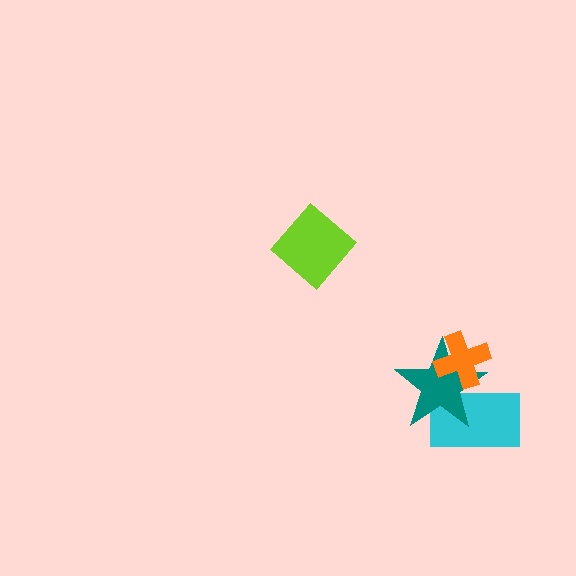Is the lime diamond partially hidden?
No, no other shape covers it.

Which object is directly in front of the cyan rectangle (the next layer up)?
The teal star is directly in front of the cyan rectangle.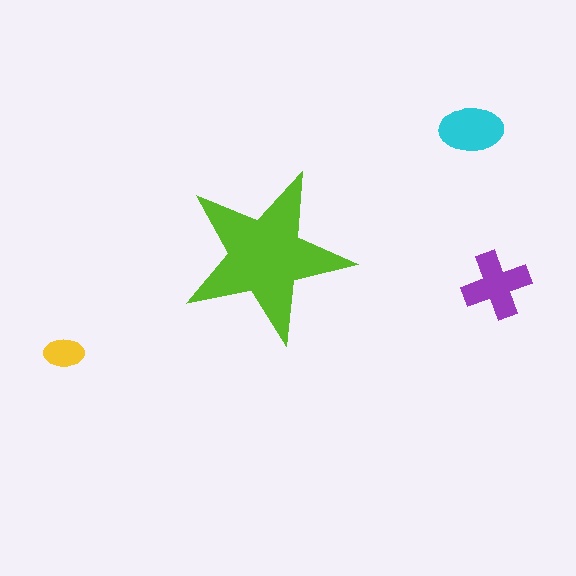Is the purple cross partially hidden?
No, the purple cross is fully visible.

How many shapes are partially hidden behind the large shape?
0 shapes are partially hidden.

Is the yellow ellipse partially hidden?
No, the yellow ellipse is fully visible.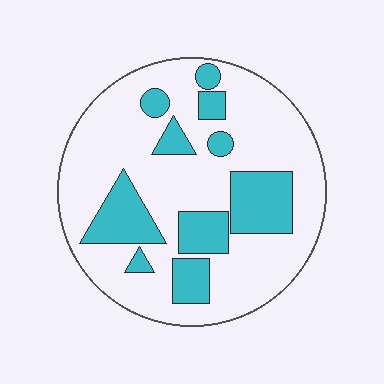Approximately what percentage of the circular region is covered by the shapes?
Approximately 25%.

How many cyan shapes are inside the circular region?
10.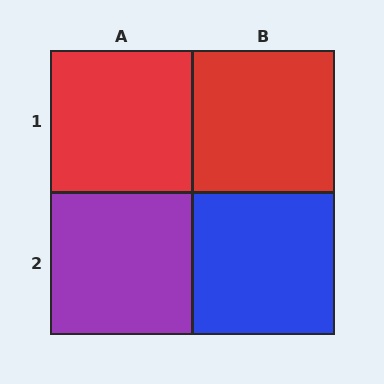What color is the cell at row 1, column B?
Red.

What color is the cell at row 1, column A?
Red.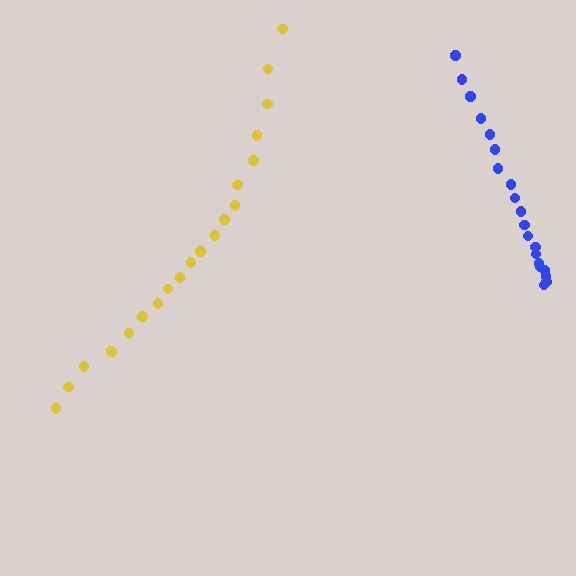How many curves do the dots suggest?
There are 2 distinct paths.